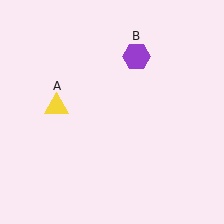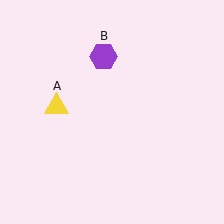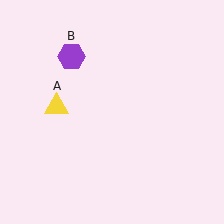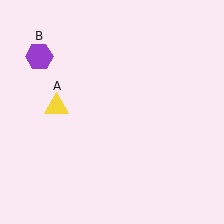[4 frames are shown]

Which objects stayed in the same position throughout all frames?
Yellow triangle (object A) remained stationary.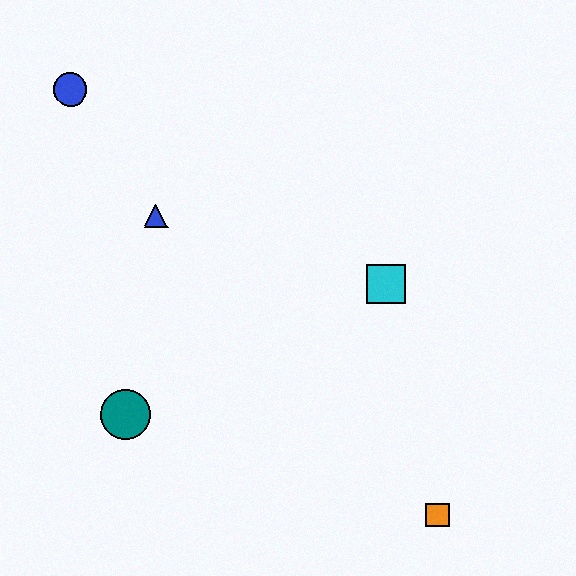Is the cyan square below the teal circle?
No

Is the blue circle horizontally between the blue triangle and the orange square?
No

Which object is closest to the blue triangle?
The blue circle is closest to the blue triangle.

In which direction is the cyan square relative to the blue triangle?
The cyan square is to the right of the blue triangle.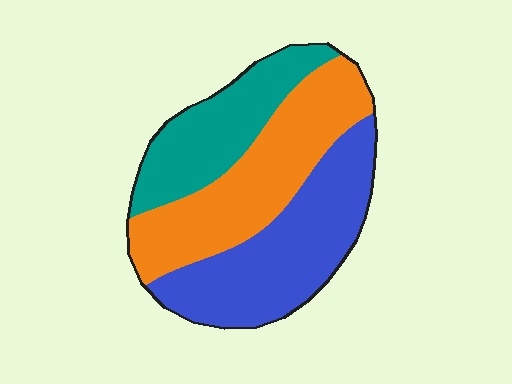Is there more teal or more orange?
Orange.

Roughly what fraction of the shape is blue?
Blue covers roughly 40% of the shape.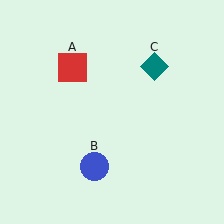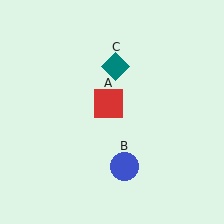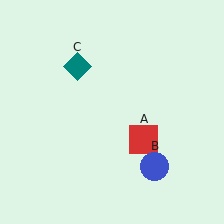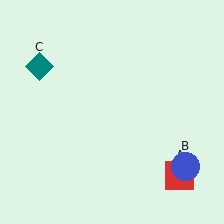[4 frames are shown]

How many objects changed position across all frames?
3 objects changed position: red square (object A), blue circle (object B), teal diamond (object C).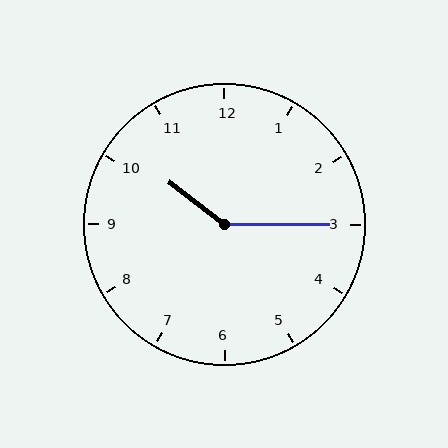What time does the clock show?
10:15.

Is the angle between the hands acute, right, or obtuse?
It is obtuse.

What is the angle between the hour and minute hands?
Approximately 142 degrees.